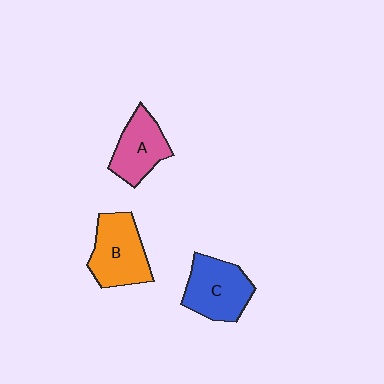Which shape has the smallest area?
Shape A (pink).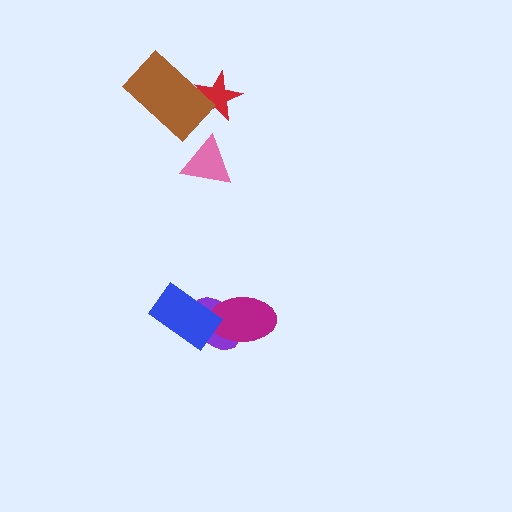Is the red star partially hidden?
Yes, it is partially covered by another shape.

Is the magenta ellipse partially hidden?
Yes, it is partially covered by another shape.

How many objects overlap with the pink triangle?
0 objects overlap with the pink triangle.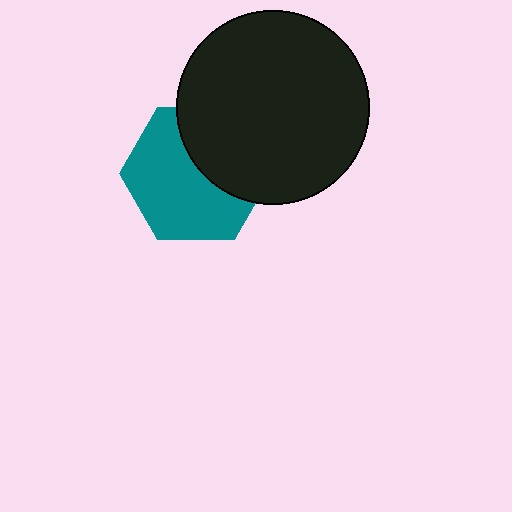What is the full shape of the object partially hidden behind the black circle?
The partially hidden object is a teal hexagon.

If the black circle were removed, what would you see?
You would see the complete teal hexagon.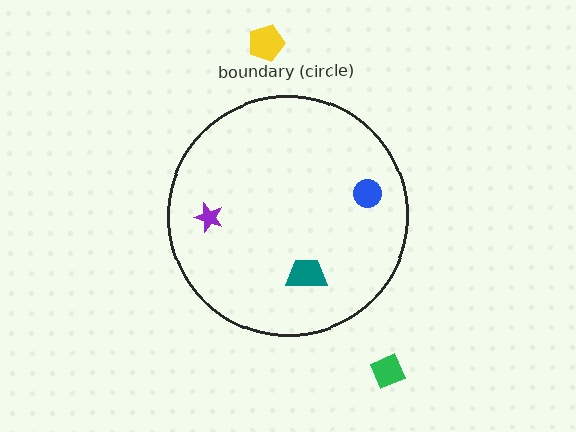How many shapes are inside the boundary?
3 inside, 2 outside.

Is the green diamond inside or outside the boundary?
Outside.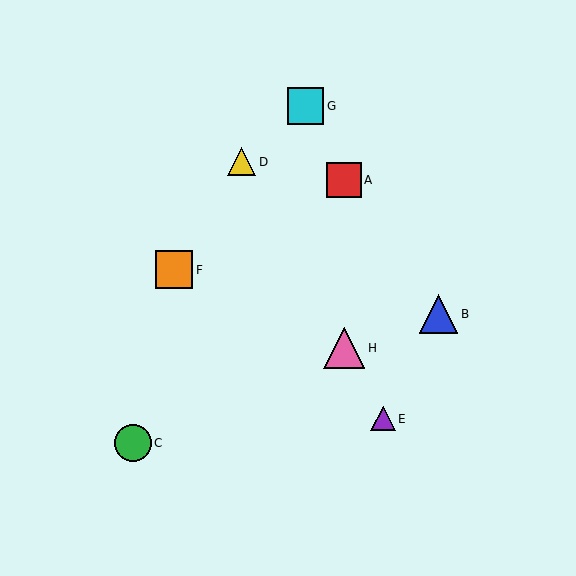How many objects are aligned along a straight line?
3 objects (D, E, H) are aligned along a straight line.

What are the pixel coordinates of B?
Object B is at (439, 314).